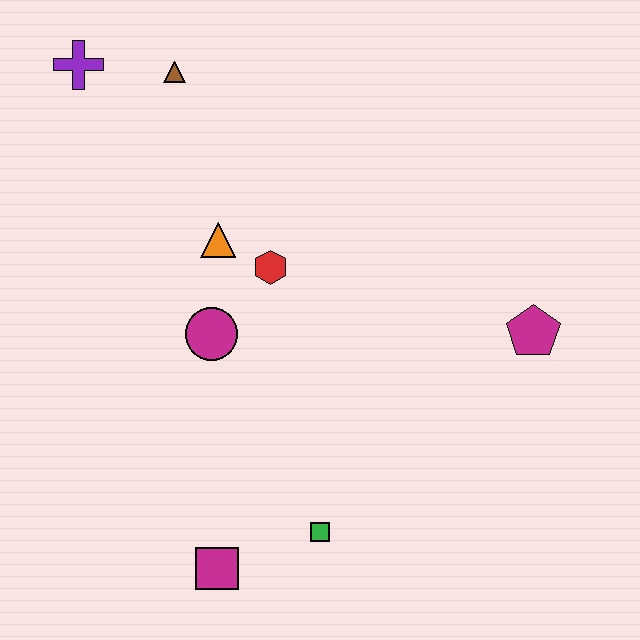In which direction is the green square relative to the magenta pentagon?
The green square is to the left of the magenta pentagon.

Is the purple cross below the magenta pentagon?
No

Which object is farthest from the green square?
The purple cross is farthest from the green square.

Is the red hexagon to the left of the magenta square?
No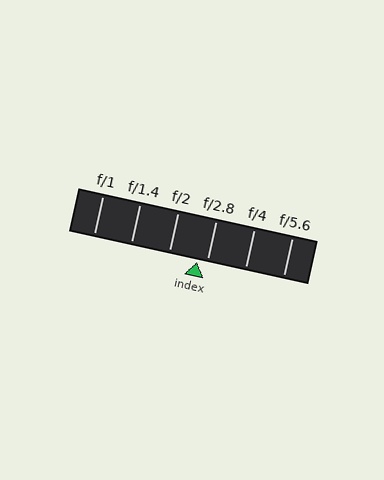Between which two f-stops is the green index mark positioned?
The index mark is between f/2 and f/2.8.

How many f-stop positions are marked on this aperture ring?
There are 6 f-stop positions marked.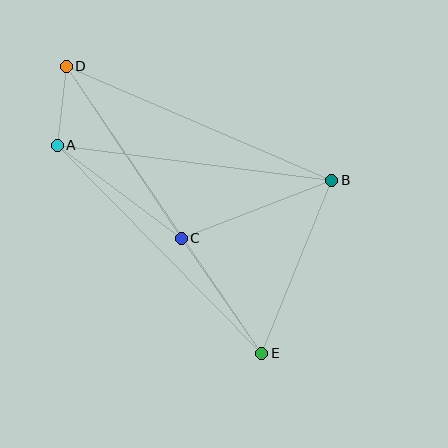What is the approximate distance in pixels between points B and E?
The distance between B and E is approximately 187 pixels.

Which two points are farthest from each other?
Points D and E are farthest from each other.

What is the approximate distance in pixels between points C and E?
The distance between C and E is approximately 140 pixels.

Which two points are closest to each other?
Points A and D are closest to each other.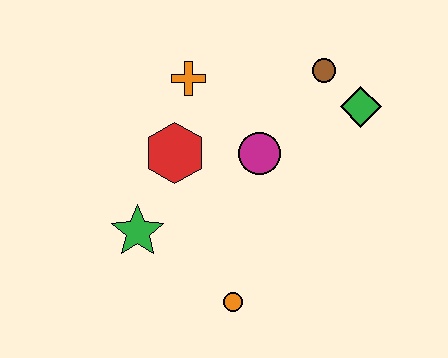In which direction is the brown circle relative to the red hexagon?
The brown circle is to the right of the red hexagon.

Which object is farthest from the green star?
The green diamond is farthest from the green star.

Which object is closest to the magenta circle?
The red hexagon is closest to the magenta circle.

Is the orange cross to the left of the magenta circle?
Yes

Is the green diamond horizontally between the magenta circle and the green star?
No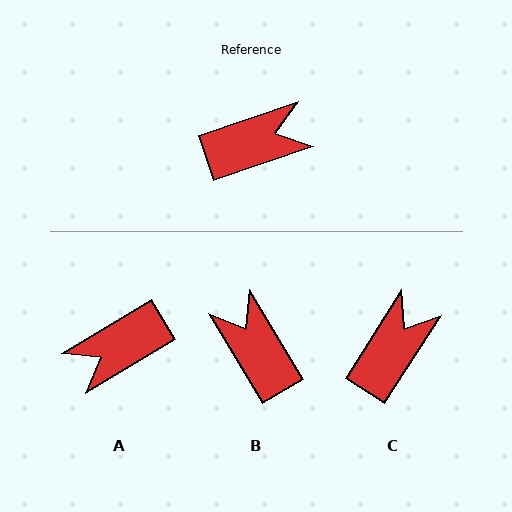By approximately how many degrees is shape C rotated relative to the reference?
Approximately 38 degrees counter-clockwise.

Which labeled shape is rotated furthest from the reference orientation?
A, about 168 degrees away.